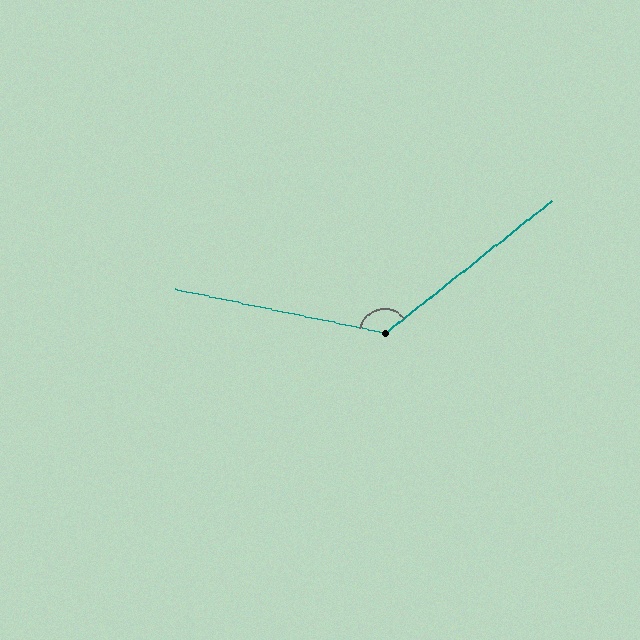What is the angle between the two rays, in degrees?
Approximately 130 degrees.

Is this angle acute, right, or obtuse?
It is obtuse.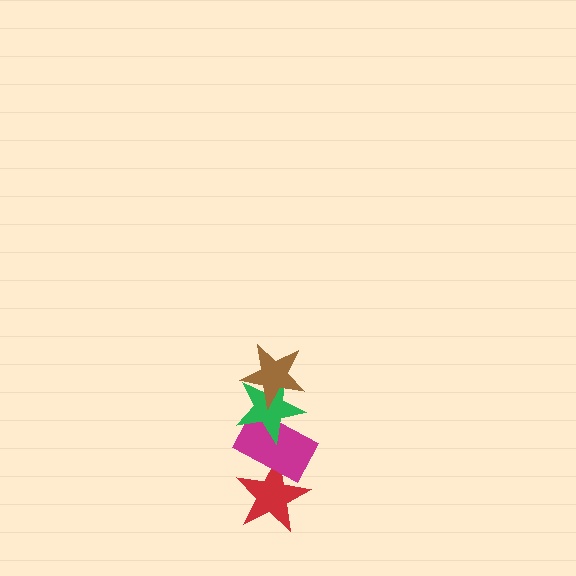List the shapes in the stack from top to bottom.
From top to bottom: the brown star, the green star, the magenta rectangle, the red star.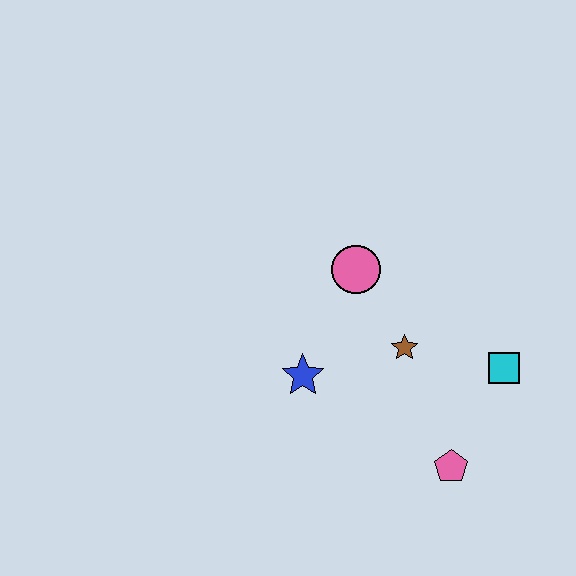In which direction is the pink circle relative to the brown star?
The pink circle is above the brown star.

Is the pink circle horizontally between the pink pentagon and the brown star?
No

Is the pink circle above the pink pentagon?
Yes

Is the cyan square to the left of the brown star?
No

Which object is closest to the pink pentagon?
The cyan square is closest to the pink pentagon.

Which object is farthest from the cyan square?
The blue star is farthest from the cyan square.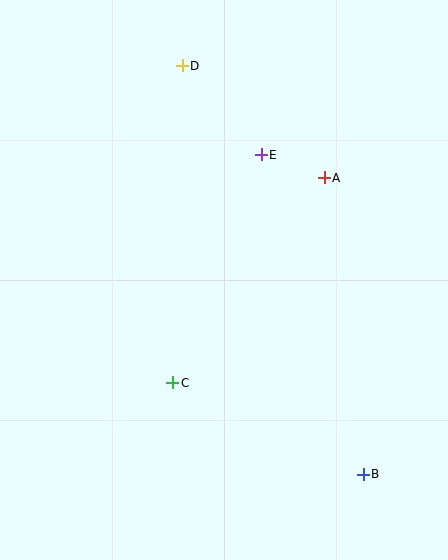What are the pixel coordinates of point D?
Point D is at (182, 66).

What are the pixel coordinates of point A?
Point A is at (324, 178).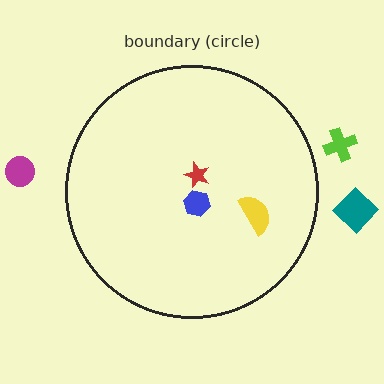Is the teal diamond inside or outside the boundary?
Outside.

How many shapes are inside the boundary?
3 inside, 3 outside.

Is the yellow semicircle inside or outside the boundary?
Inside.